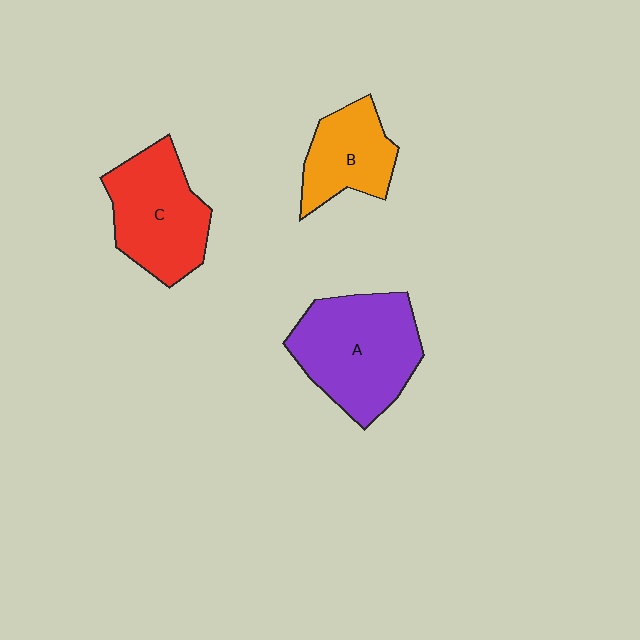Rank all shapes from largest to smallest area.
From largest to smallest: A (purple), C (red), B (orange).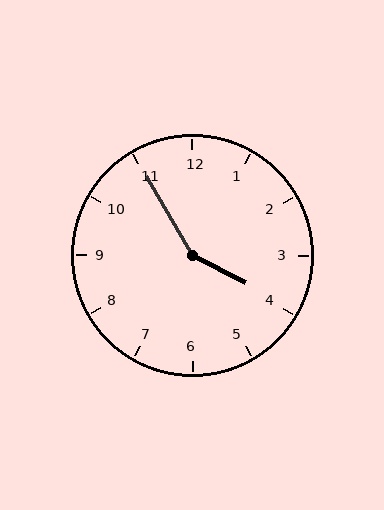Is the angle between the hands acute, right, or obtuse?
It is obtuse.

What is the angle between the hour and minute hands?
Approximately 148 degrees.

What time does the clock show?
3:55.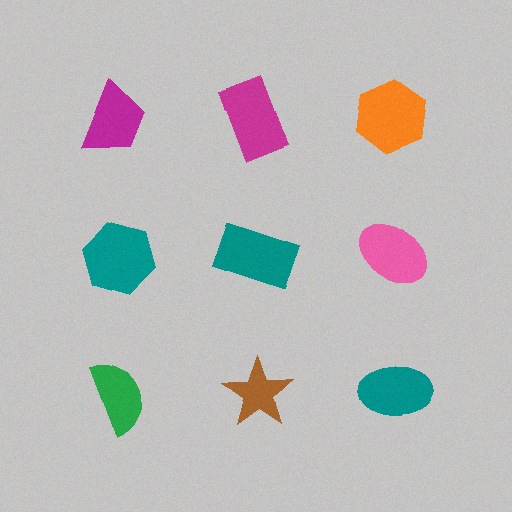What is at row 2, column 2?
A teal rectangle.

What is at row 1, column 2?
A magenta rectangle.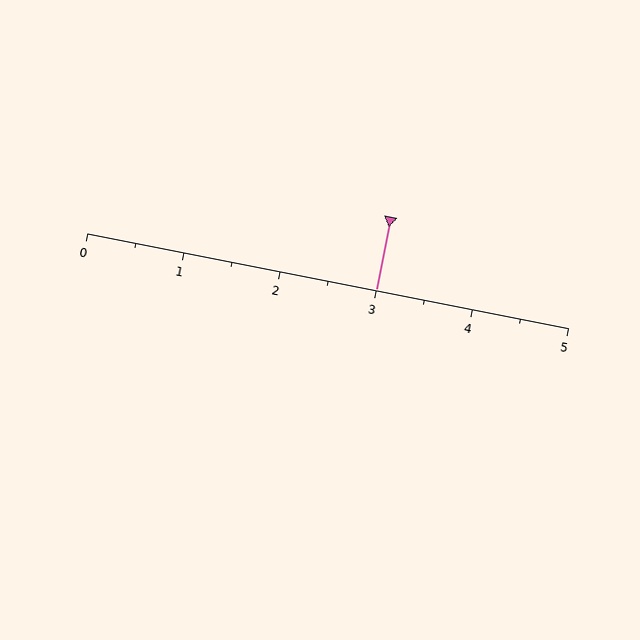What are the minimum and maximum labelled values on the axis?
The axis runs from 0 to 5.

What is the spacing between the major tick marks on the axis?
The major ticks are spaced 1 apart.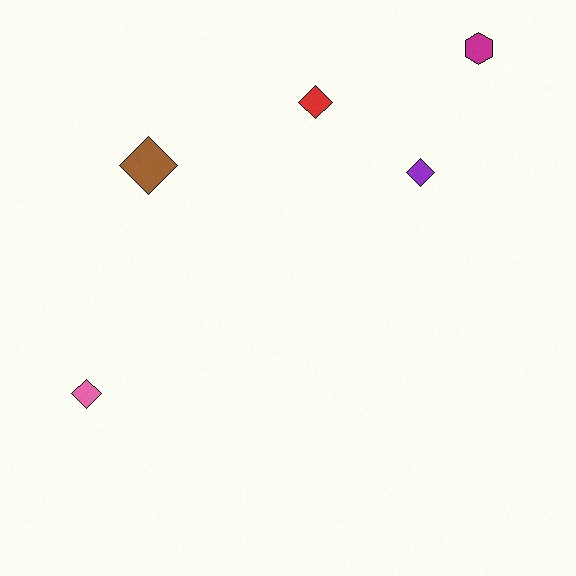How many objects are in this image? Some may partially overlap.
There are 5 objects.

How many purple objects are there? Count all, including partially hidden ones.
There is 1 purple object.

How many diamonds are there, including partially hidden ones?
There are 4 diamonds.